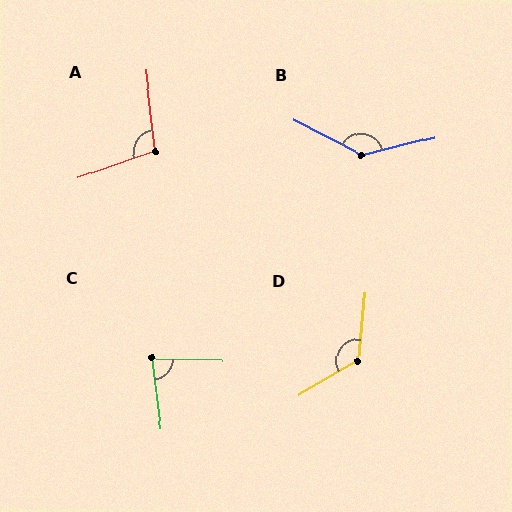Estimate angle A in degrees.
Approximately 103 degrees.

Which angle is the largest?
B, at approximately 139 degrees.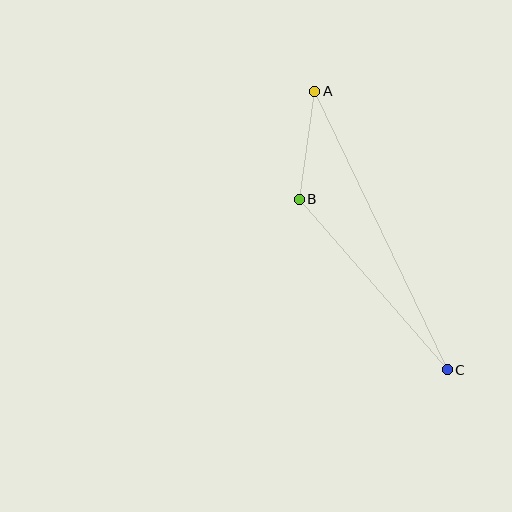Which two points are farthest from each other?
Points A and C are farthest from each other.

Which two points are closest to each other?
Points A and B are closest to each other.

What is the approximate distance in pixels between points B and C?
The distance between B and C is approximately 226 pixels.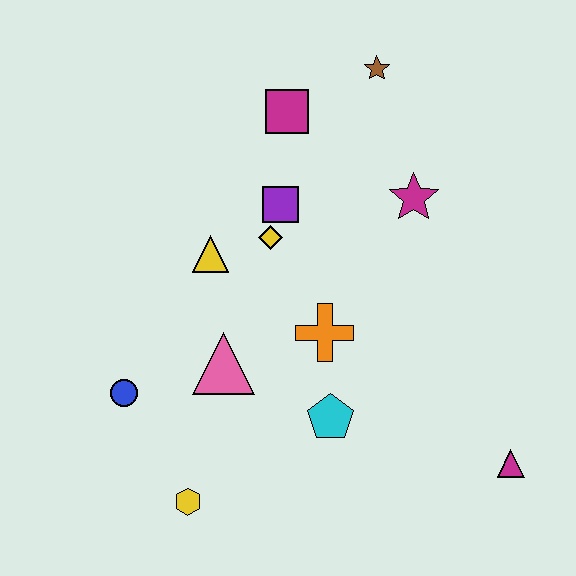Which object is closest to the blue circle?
The pink triangle is closest to the blue circle.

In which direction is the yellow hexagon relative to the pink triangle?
The yellow hexagon is below the pink triangle.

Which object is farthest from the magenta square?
The magenta triangle is farthest from the magenta square.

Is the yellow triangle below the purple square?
Yes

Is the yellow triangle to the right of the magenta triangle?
No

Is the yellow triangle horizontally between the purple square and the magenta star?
No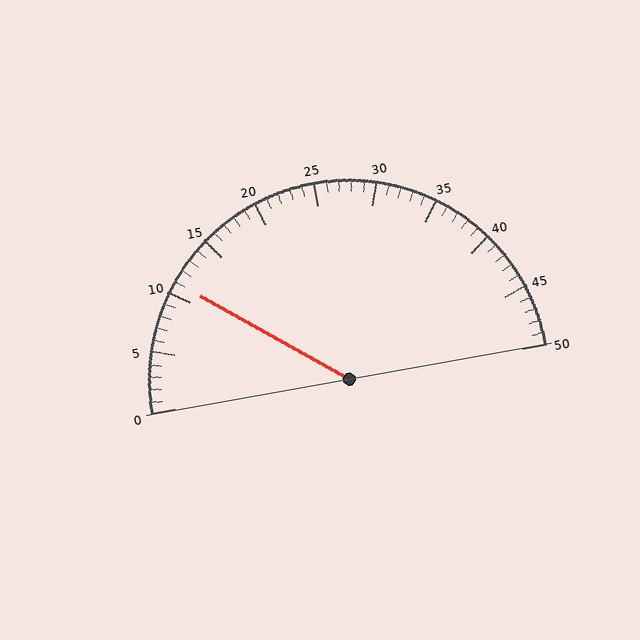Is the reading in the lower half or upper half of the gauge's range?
The reading is in the lower half of the range (0 to 50).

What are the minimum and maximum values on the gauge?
The gauge ranges from 0 to 50.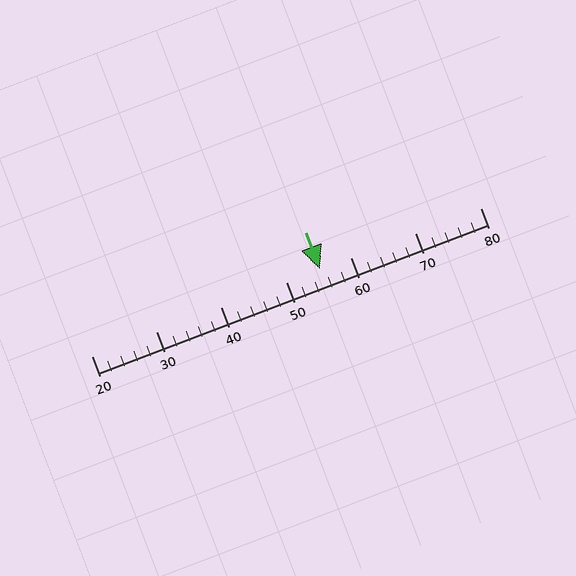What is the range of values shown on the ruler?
The ruler shows values from 20 to 80.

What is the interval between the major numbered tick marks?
The major tick marks are spaced 10 units apart.